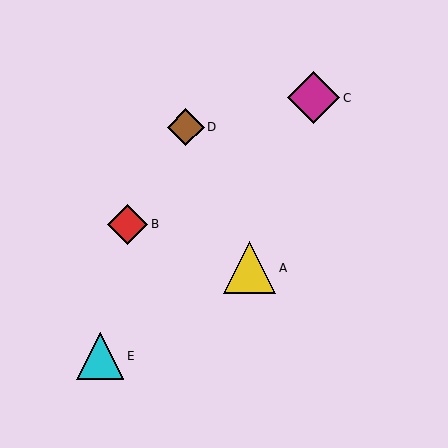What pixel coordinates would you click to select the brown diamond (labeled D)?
Click at (186, 127) to select the brown diamond D.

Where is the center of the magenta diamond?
The center of the magenta diamond is at (314, 98).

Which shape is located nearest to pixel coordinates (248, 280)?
The yellow triangle (labeled A) at (249, 268) is nearest to that location.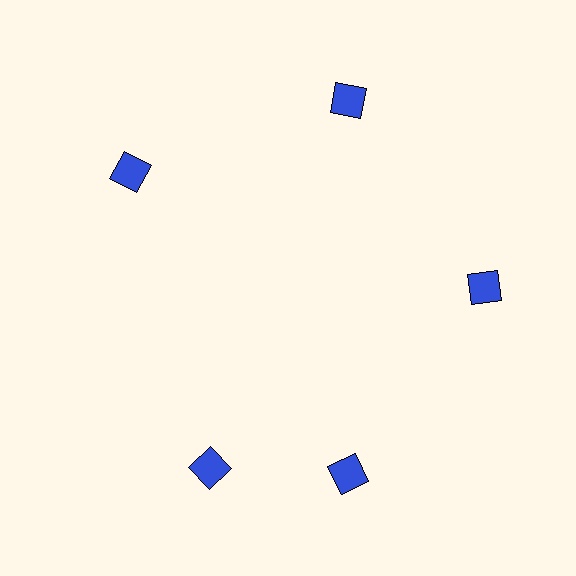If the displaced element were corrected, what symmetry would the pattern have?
It would have 5-fold rotational symmetry — the pattern would map onto itself every 72 degrees.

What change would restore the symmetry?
The symmetry would be restored by rotating it back into even spacing with its neighbors so that all 5 diamonds sit at equal angles and equal distance from the center.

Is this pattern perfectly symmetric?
No. The 5 blue diamonds are arranged in a ring, but one element near the 8 o'clock position is rotated out of alignment along the ring, breaking the 5-fold rotational symmetry.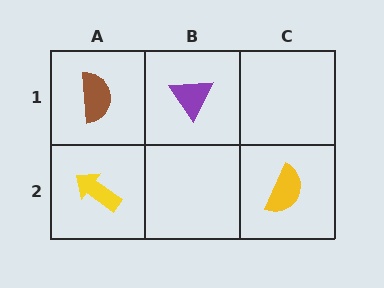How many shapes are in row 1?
2 shapes.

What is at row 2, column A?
A yellow arrow.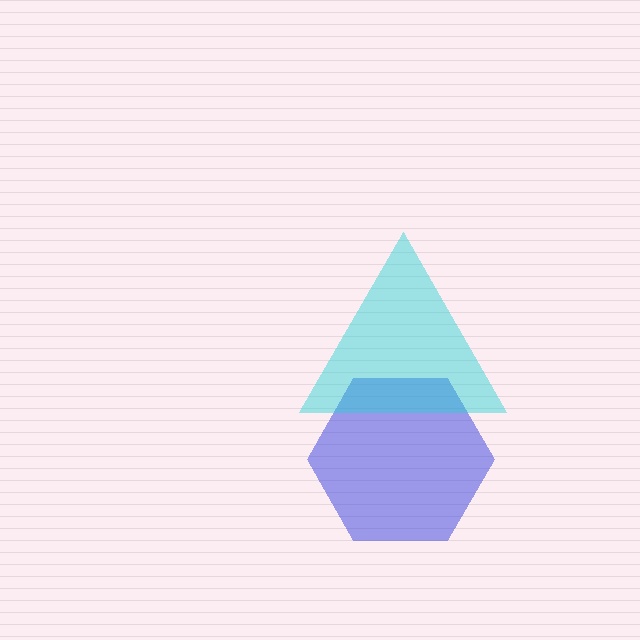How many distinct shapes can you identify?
There are 2 distinct shapes: a blue hexagon, a cyan triangle.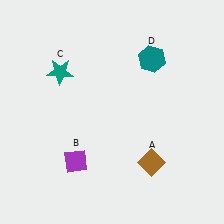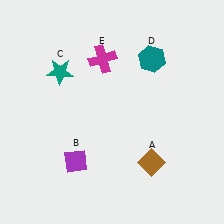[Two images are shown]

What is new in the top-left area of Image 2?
A magenta cross (E) was added in the top-left area of Image 2.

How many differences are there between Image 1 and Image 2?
There is 1 difference between the two images.